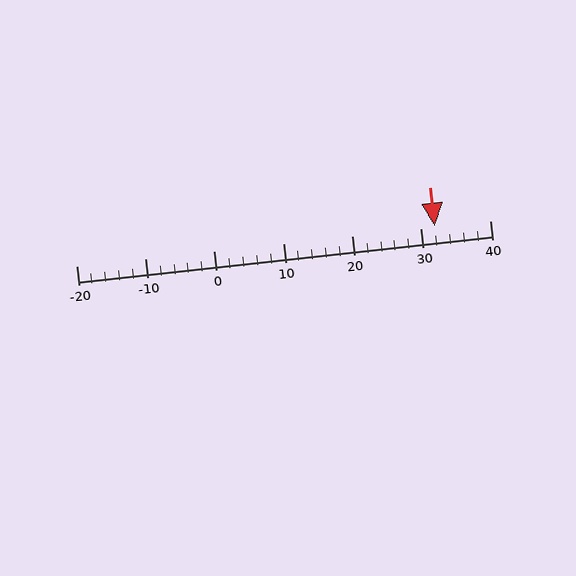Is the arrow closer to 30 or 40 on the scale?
The arrow is closer to 30.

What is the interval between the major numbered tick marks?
The major tick marks are spaced 10 units apart.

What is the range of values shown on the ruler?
The ruler shows values from -20 to 40.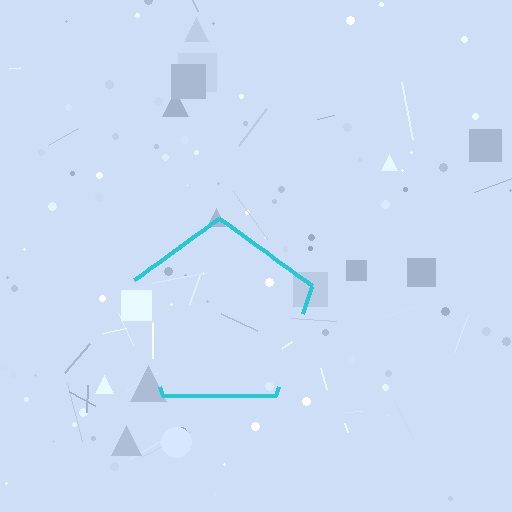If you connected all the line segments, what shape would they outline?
They would outline a pentagon.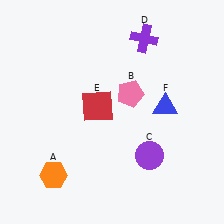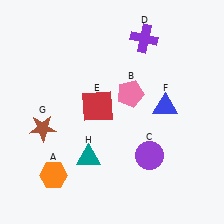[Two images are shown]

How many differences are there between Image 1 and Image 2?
There are 2 differences between the two images.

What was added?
A brown star (G), a teal triangle (H) were added in Image 2.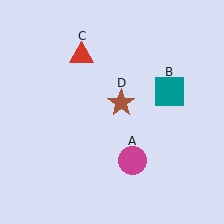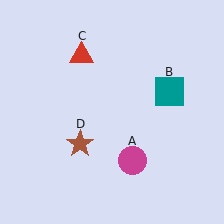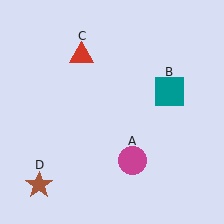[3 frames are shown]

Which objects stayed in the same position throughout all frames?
Magenta circle (object A) and teal square (object B) and red triangle (object C) remained stationary.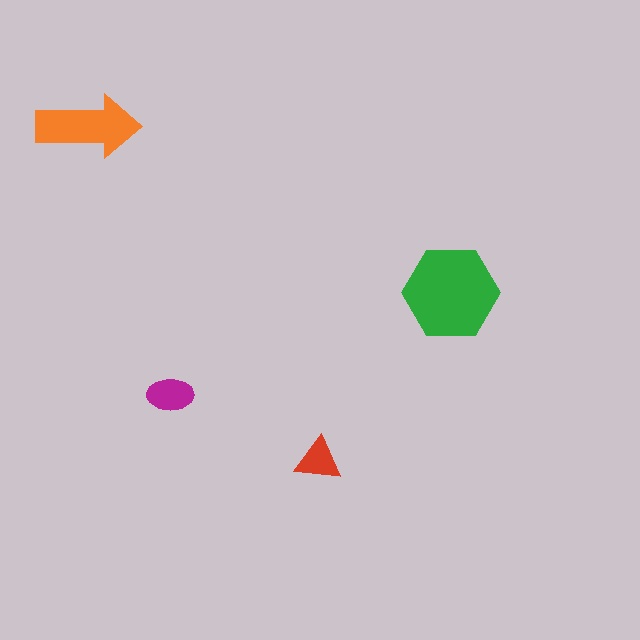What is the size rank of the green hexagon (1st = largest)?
1st.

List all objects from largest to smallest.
The green hexagon, the orange arrow, the magenta ellipse, the red triangle.